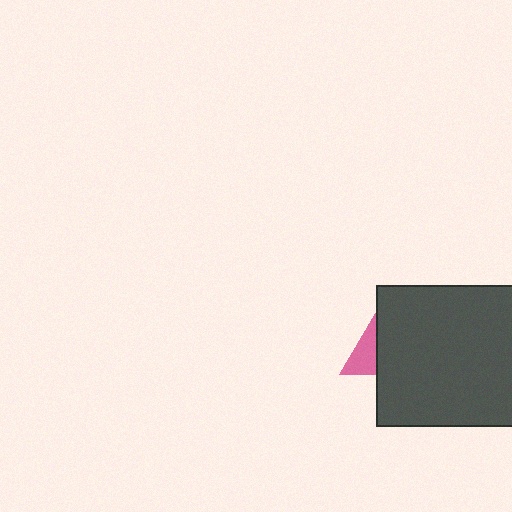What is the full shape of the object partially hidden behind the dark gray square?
The partially hidden object is a pink triangle.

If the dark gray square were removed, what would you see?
You would see the complete pink triangle.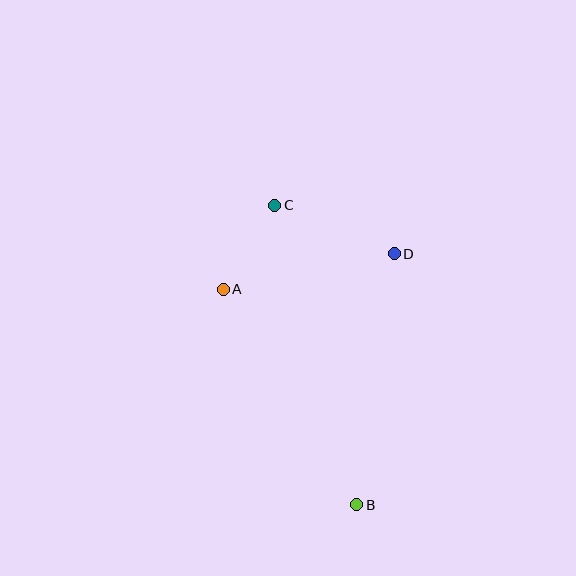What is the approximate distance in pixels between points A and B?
The distance between A and B is approximately 254 pixels.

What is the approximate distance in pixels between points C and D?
The distance between C and D is approximately 129 pixels.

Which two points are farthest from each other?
Points B and C are farthest from each other.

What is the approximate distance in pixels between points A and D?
The distance between A and D is approximately 175 pixels.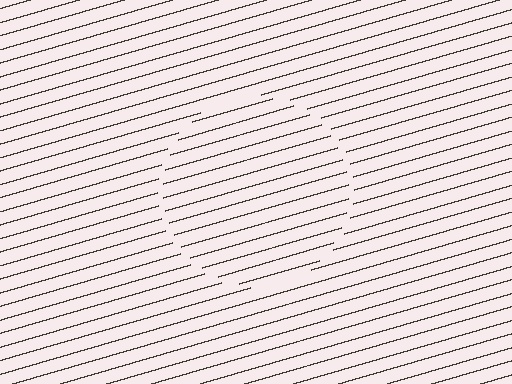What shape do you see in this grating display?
An illusory circle. The interior of the shape contains the same grating, shifted by half a period — the contour is defined by the phase discontinuity where line-ends from the inner and outer gratings abut.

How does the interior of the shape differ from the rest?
The interior of the shape contains the same grating, shifted by half a period — the contour is defined by the phase discontinuity where line-ends from the inner and outer gratings abut.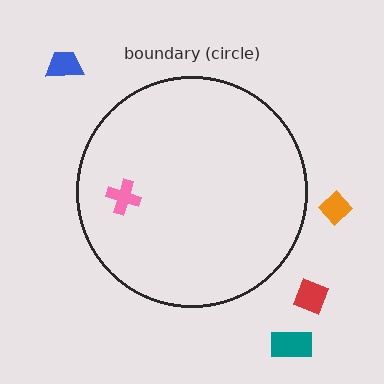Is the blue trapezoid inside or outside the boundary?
Outside.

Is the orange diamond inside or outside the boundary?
Outside.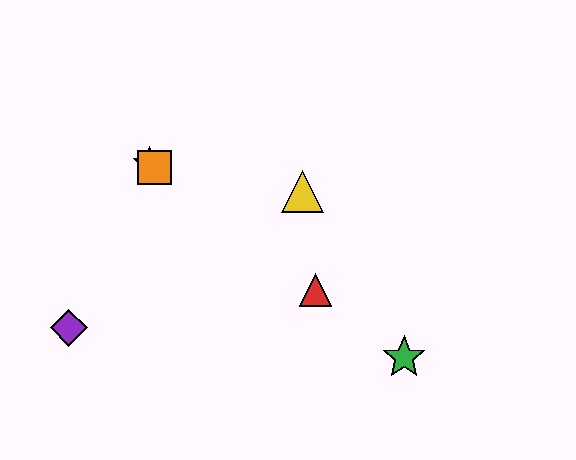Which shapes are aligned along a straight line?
The red triangle, the blue star, the green star, the orange square are aligned along a straight line.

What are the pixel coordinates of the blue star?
The blue star is at (149, 163).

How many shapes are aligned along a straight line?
4 shapes (the red triangle, the blue star, the green star, the orange square) are aligned along a straight line.